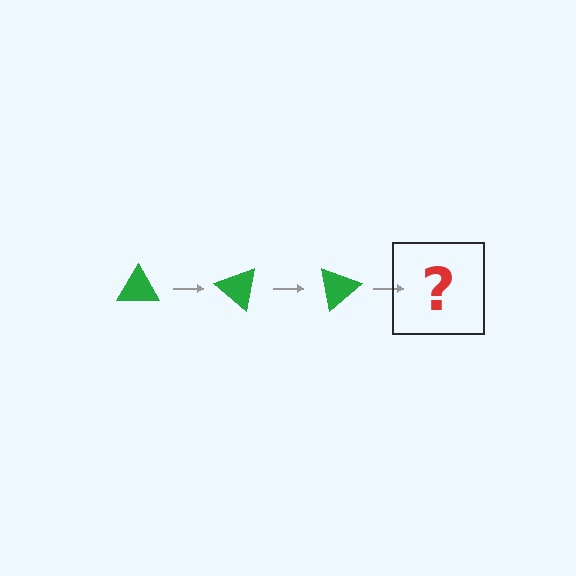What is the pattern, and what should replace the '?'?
The pattern is that the triangle rotates 40 degrees each step. The '?' should be a green triangle rotated 120 degrees.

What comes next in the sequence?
The next element should be a green triangle rotated 120 degrees.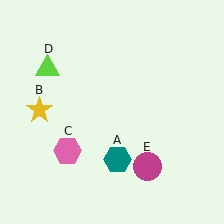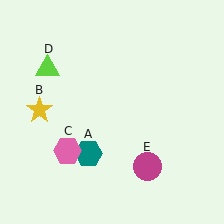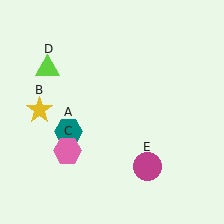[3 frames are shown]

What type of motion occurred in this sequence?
The teal hexagon (object A) rotated clockwise around the center of the scene.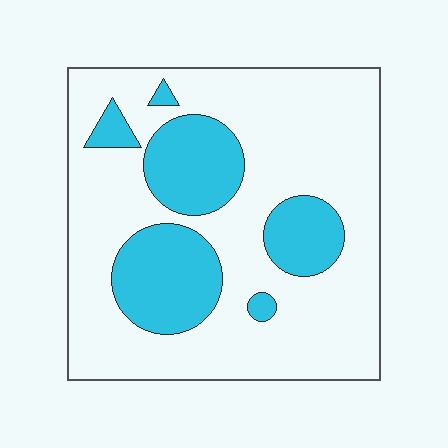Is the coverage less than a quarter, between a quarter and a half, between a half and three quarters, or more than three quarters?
Between a quarter and a half.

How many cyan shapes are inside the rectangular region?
6.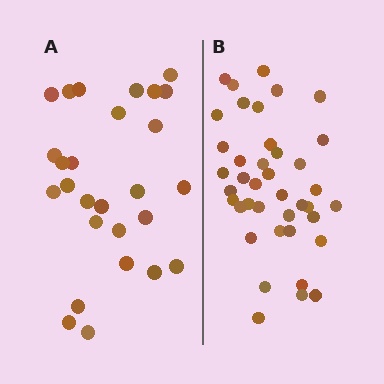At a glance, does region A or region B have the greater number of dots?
Region B (the right region) has more dots.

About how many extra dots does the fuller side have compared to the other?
Region B has approximately 15 more dots than region A.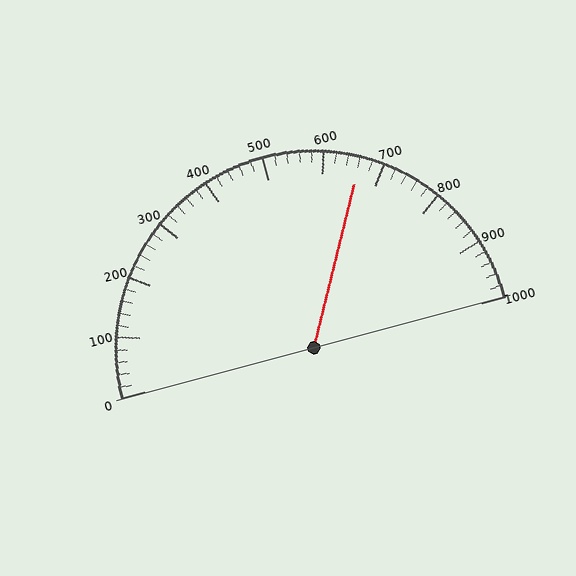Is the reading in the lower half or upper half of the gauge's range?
The reading is in the upper half of the range (0 to 1000).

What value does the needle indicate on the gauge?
The needle indicates approximately 660.